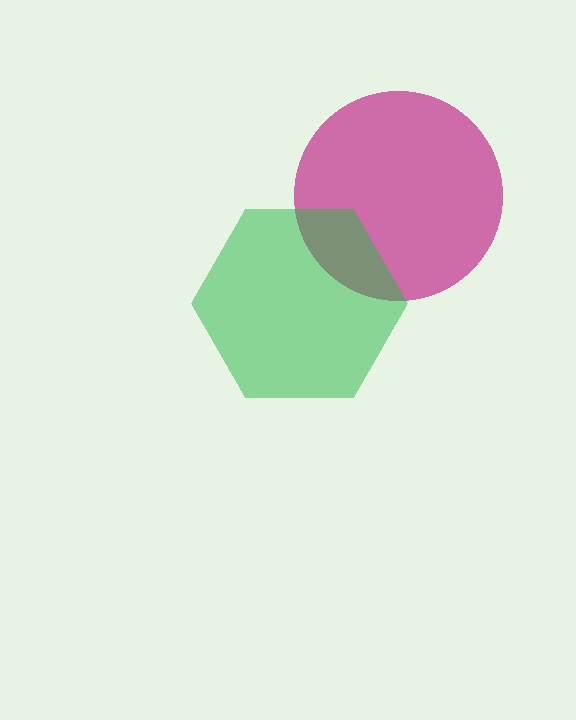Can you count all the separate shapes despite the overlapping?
Yes, there are 2 separate shapes.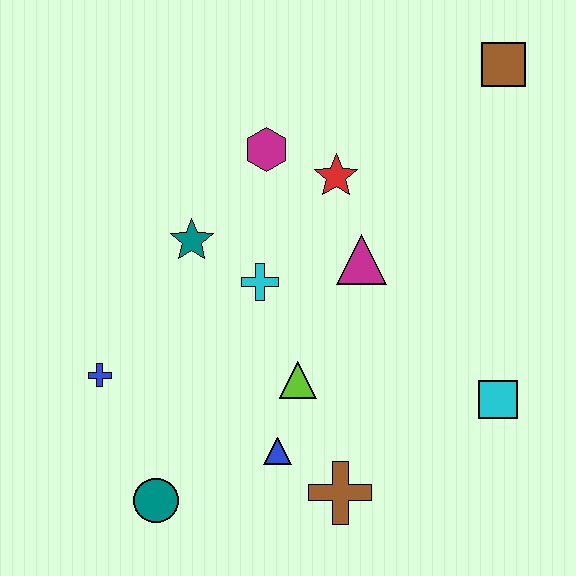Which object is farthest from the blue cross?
The brown square is farthest from the blue cross.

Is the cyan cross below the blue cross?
No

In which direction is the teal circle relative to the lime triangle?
The teal circle is to the left of the lime triangle.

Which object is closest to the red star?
The magenta hexagon is closest to the red star.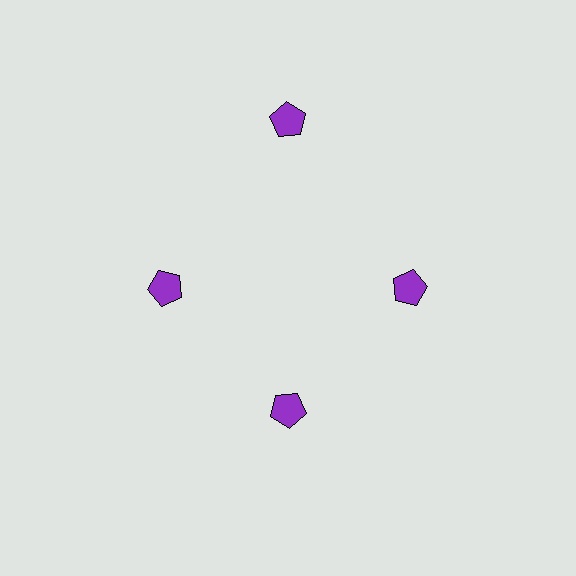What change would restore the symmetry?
The symmetry would be restored by moving it inward, back onto the ring so that all 4 pentagons sit at equal angles and equal distance from the center.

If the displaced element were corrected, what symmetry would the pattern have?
It would have 4-fold rotational symmetry — the pattern would map onto itself every 90 degrees.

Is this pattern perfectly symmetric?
No. The 4 purple pentagons are arranged in a ring, but one element near the 12 o'clock position is pushed outward from the center, breaking the 4-fold rotational symmetry.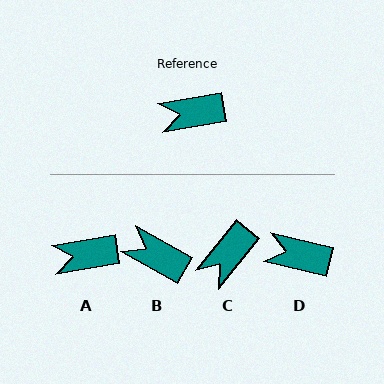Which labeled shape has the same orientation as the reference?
A.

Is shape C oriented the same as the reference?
No, it is off by about 43 degrees.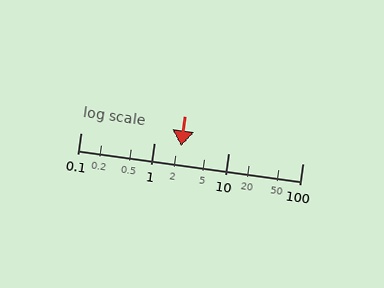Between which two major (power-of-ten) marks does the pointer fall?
The pointer is between 1 and 10.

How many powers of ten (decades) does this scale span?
The scale spans 3 decades, from 0.1 to 100.